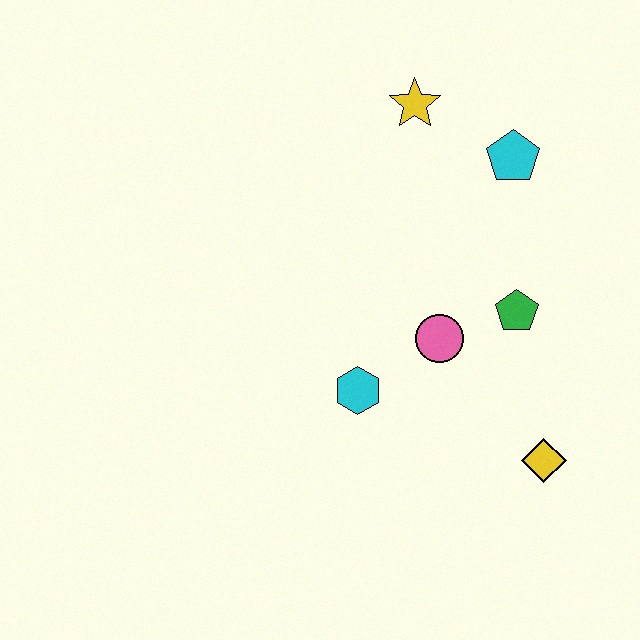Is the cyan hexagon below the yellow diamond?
No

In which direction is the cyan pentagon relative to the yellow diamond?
The cyan pentagon is above the yellow diamond.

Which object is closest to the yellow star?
The cyan pentagon is closest to the yellow star.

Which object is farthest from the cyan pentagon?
The yellow diamond is farthest from the cyan pentagon.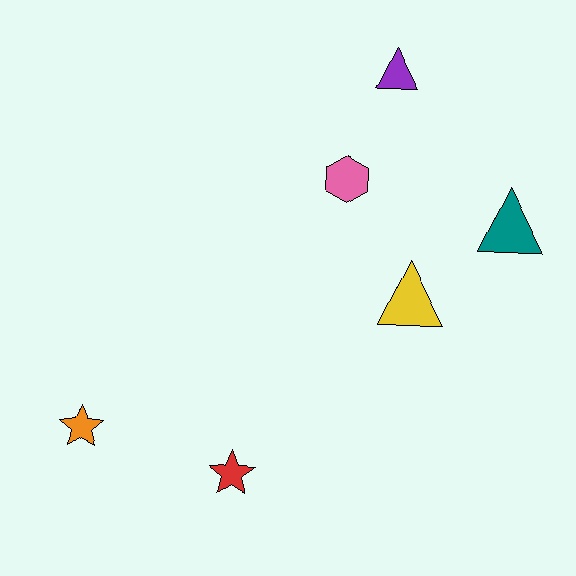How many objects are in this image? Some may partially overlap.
There are 6 objects.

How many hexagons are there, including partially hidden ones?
There is 1 hexagon.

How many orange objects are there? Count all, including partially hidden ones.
There is 1 orange object.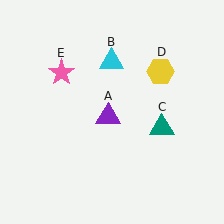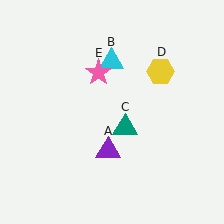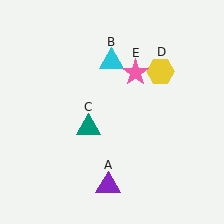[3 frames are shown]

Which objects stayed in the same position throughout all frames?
Cyan triangle (object B) and yellow hexagon (object D) remained stationary.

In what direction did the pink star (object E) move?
The pink star (object E) moved right.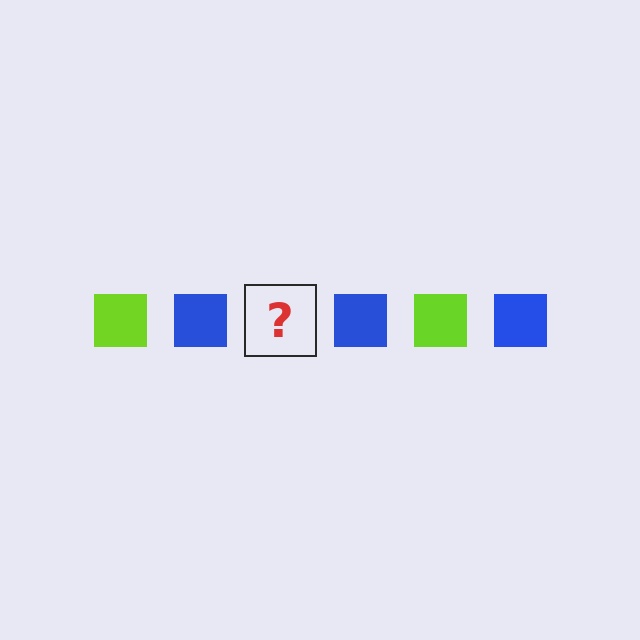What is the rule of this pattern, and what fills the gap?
The rule is that the pattern cycles through lime, blue squares. The gap should be filled with a lime square.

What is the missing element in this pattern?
The missing element is a lime square.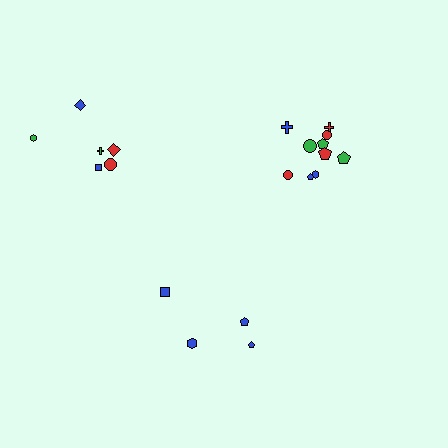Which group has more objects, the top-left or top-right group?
The top-right group.